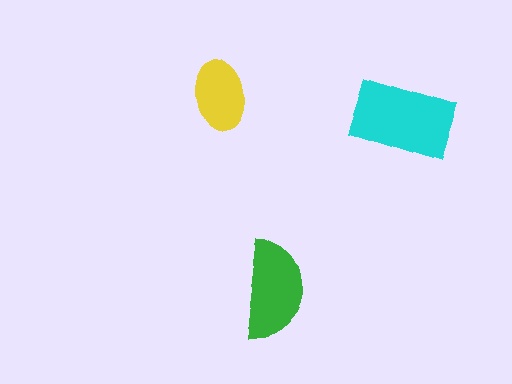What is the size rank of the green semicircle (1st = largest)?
2nd.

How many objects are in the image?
There are 3 objects in the image.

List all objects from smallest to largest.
The yellow ellipse, the green semicircle, the cyan rectangle.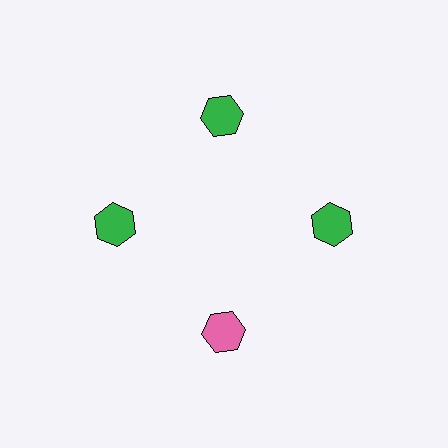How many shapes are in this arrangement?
There are 4 shapes arranged in a ring pattern.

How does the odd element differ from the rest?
It has a different color: pink instead of green.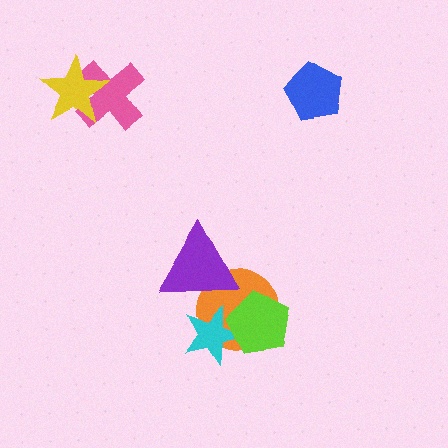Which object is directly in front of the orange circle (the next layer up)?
The cyan star is directly in front of the orange circle.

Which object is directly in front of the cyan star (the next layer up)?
The lime pentagon is directly in front of the cyan star.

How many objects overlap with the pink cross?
1 object overlaps with the pink cross.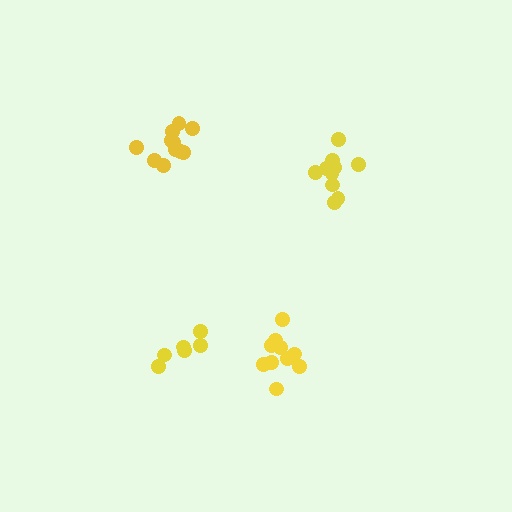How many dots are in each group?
Group 1: 6 dots, Group 2: 10 dots, Group 3: 11 dots, Group 4: 10 dots (37 total).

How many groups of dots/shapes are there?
There are 4 groups.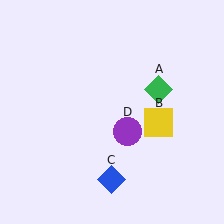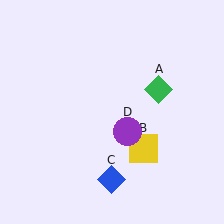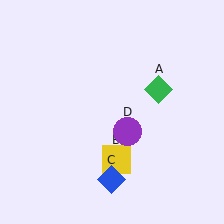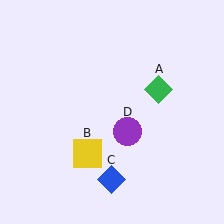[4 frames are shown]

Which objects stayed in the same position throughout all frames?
Green diamond (object A) and blue diamond (object C) and purple circle (object D) remained stationary.